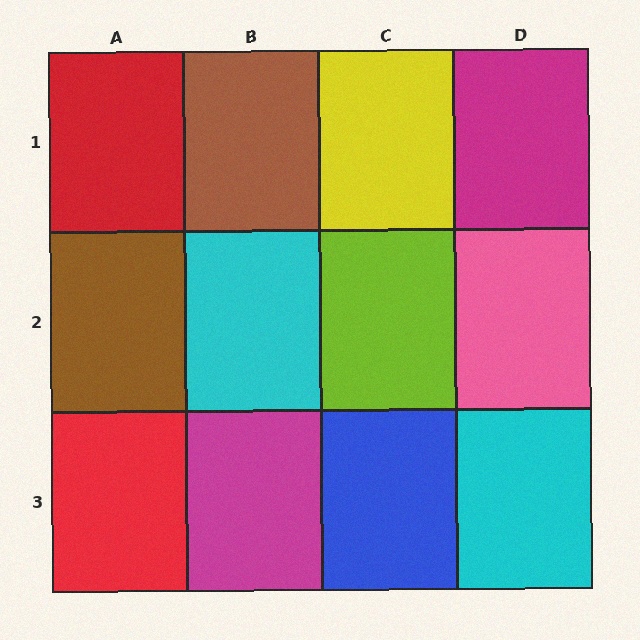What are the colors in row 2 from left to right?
Brown, cyan, lime, pink.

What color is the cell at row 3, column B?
Magenta.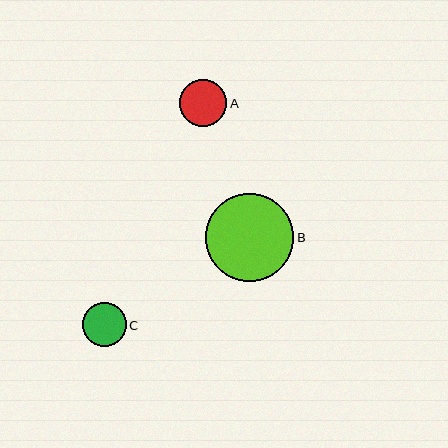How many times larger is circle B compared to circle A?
Circle B is approximately 1.9 times the size of circle A.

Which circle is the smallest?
Circle C is the smallest with a size of approximately 44 pixels.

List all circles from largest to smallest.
From largest to smallest: B, A, C.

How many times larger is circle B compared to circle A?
Circle B is approximately 1.9 times the size of circle A.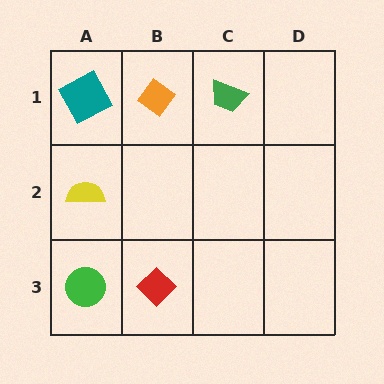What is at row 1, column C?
A green trapezoid.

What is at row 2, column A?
A yellow semicircle.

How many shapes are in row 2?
1 shape.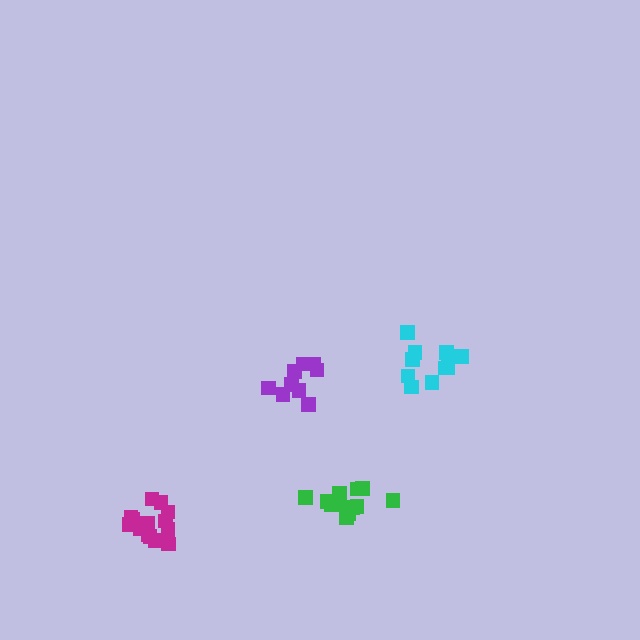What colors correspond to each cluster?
The clusters are colored: purple, magenta, cyan, green.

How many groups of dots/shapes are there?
There are 4 groups.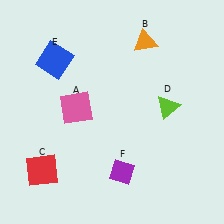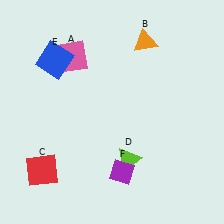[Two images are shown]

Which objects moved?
The objects that moved are: the pink square (A), the lime triangle (D).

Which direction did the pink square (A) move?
The pink square (A) moved up.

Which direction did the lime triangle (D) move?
The lime triangle (D) moved down.